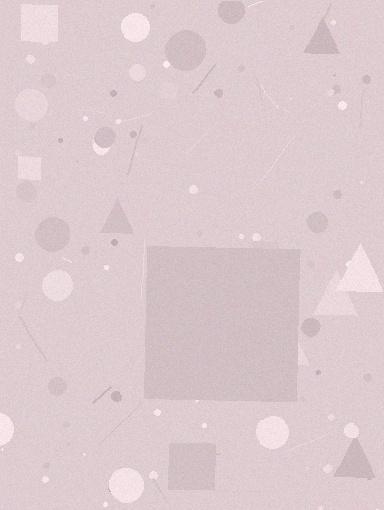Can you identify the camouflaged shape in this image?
The camouflaged shape is a square.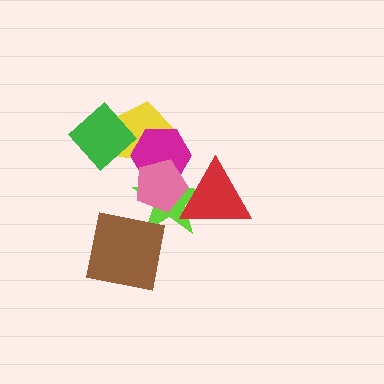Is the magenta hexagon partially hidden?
Yes, it is partially covered by another shape.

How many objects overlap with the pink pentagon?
3 objects overlap with the pink pentagon.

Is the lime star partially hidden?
Yes, it is partially covered by another shape.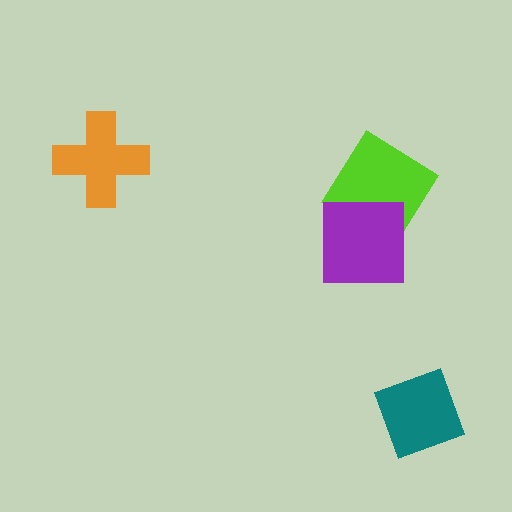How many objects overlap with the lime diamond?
1 object overlaps with the lime diamond.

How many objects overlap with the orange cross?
0 objects overlap with the orange cross.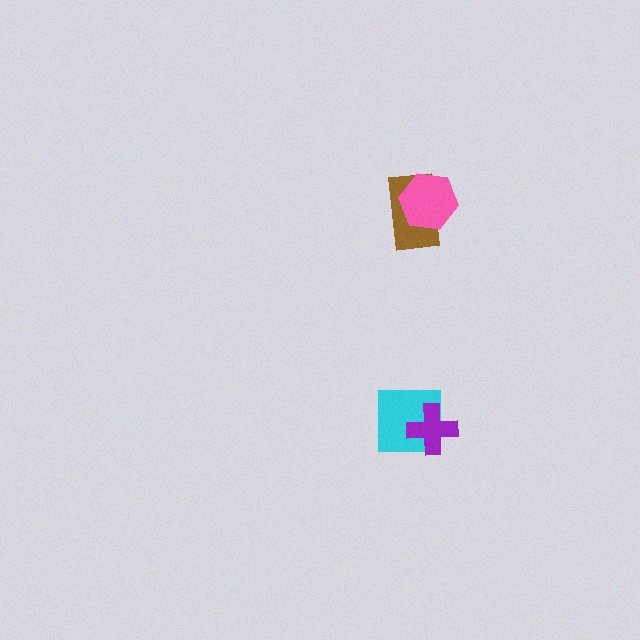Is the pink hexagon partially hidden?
No, no other shape covers it.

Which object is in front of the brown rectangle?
The pink hexagon is in front of the brown rectangle.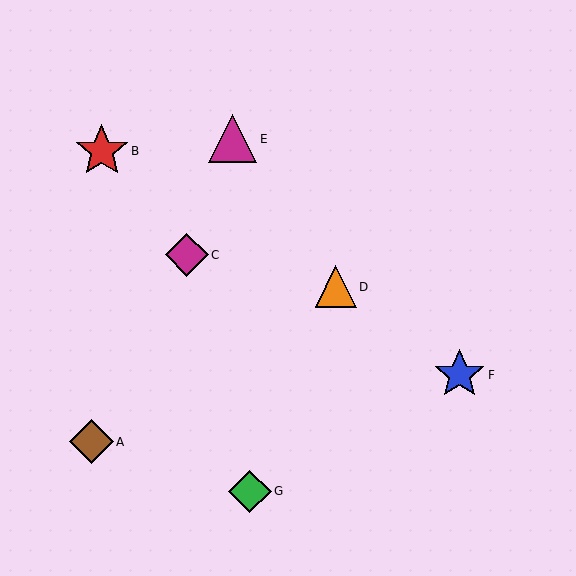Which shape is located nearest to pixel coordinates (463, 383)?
The blue star (labeled F) at (460, 375) is nearest to that location.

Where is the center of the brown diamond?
The center of the brown diamond is at (91, 442).